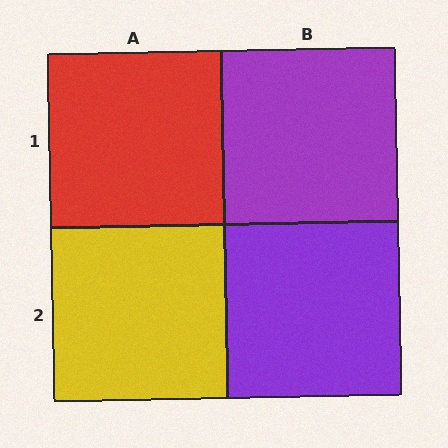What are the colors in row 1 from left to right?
Red, purple.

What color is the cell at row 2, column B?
Purple.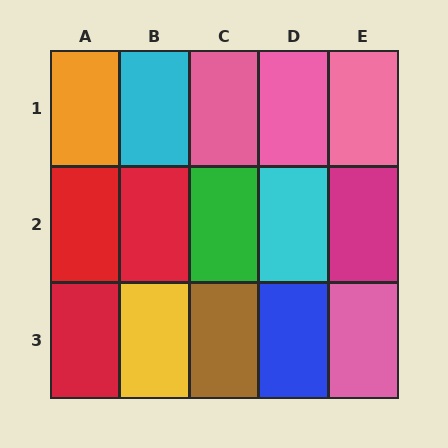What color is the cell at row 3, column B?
Yellow.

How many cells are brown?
1 cell is brown.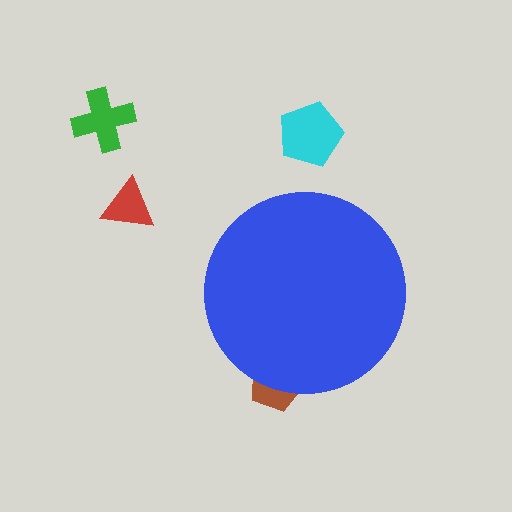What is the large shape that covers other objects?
A blue circle.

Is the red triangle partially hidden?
No, the red triangle is fully visible.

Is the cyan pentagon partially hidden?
No, the cyan pentagon is fully visible.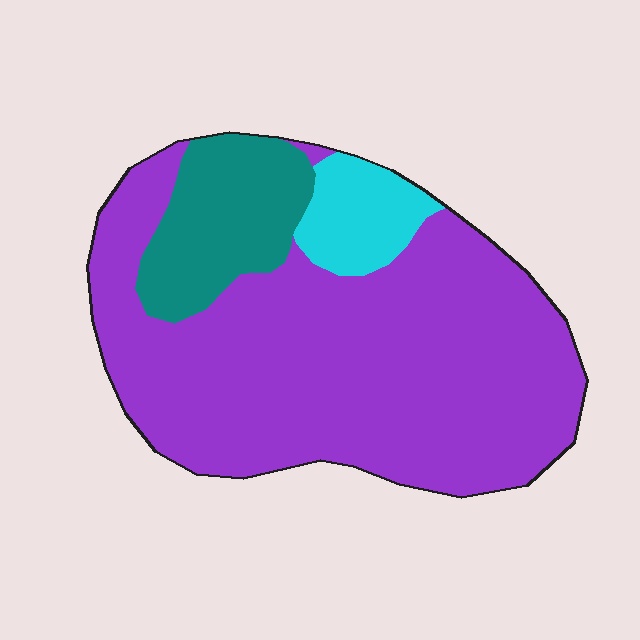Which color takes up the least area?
Cyan, at roughly 10%.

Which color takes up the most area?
Purple, at roughly 75%.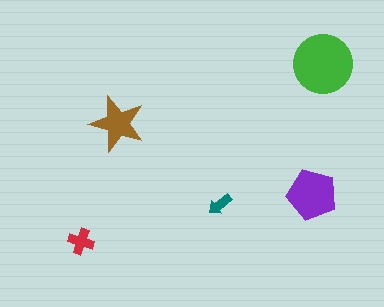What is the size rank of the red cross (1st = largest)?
4th.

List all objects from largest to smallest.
The green circle, the purple pentagon, the brown star, the red cross, the teal arrow.